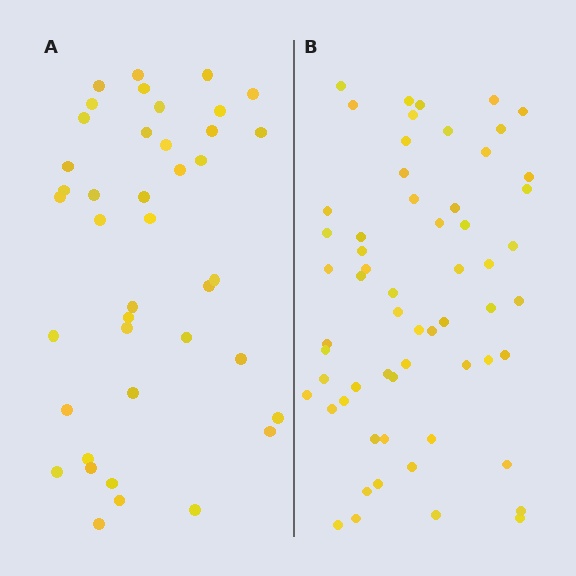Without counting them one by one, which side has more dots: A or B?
Region B (the right region) has more dots.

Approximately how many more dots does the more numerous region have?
Region B has approximately 20 more dots than region A.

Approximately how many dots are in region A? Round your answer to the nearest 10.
About 40 dots. (The exact count is 41, which rounds to 40.)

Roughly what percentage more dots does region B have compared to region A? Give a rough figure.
About 45% more.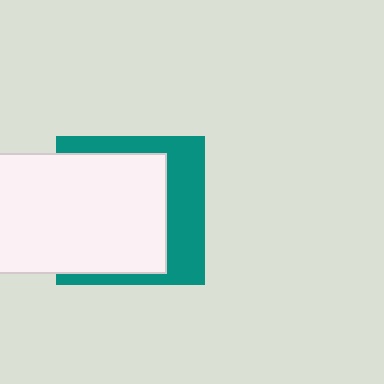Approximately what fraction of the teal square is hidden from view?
Roughly 60% of the teal square is hidden behind the white rectangle.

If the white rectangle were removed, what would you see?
You would see the complete teal square.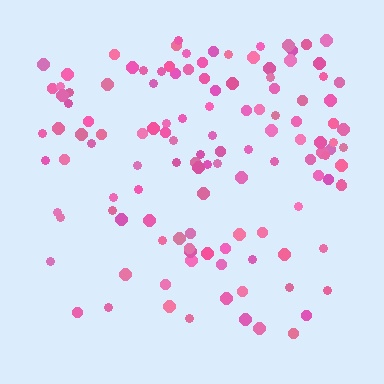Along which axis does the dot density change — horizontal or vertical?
Vertical.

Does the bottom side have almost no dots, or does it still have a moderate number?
Still a moderate number, just noticeably fewer than the top.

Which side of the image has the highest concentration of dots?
The top.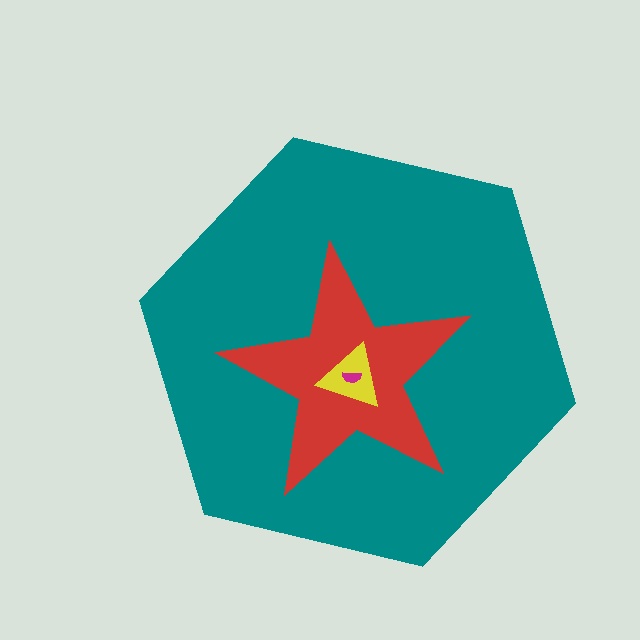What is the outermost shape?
The teal hexagon.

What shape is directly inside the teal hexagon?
The red star.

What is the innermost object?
The magenta semicircle.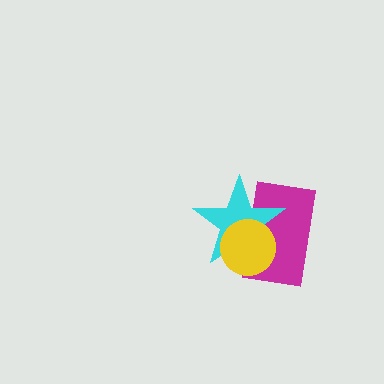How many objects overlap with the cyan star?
2 objects overlap with the cyan star.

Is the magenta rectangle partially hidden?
Yes, it is partially covered by another shape.